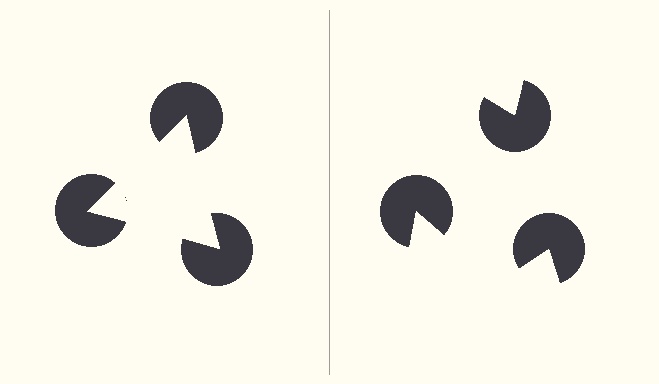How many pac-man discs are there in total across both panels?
6 — 3 on each side.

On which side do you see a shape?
An illusory triangle appears on the left side. On the right side the wedge cuts are rotated, so no coherent shape forms.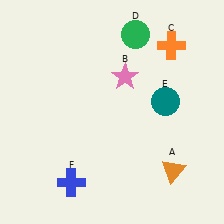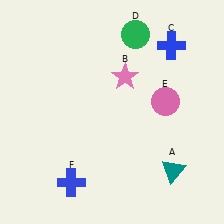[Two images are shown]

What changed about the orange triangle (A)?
In Image 1, A is orange. In Image 2, it changed to teal.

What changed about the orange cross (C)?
In Image 1, C is orange. In Image 2, it changed to blue.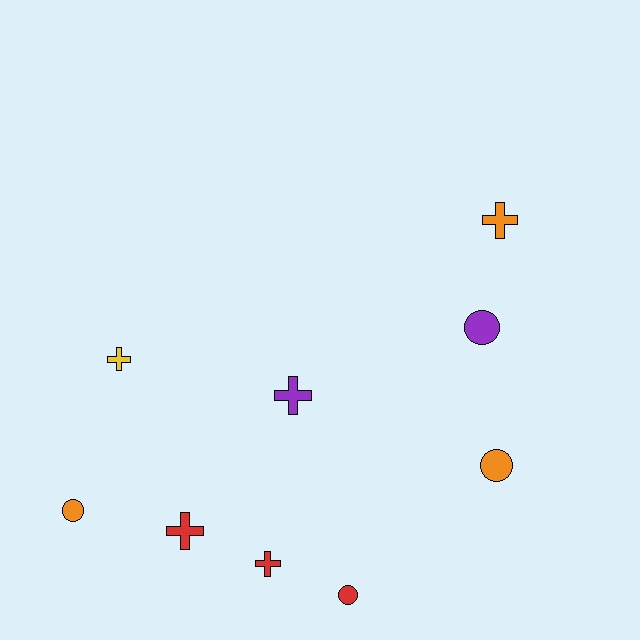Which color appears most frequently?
Red, with 3 objects.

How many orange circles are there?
There are 2 orange circles.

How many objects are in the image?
There are 9 objects.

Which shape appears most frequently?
Cross, with 5 objects.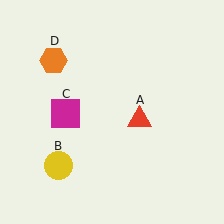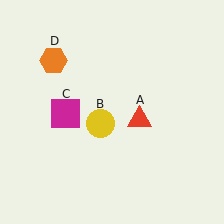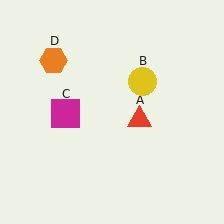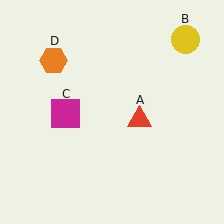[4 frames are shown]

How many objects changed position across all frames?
1 object changed position: yellow circle (object B).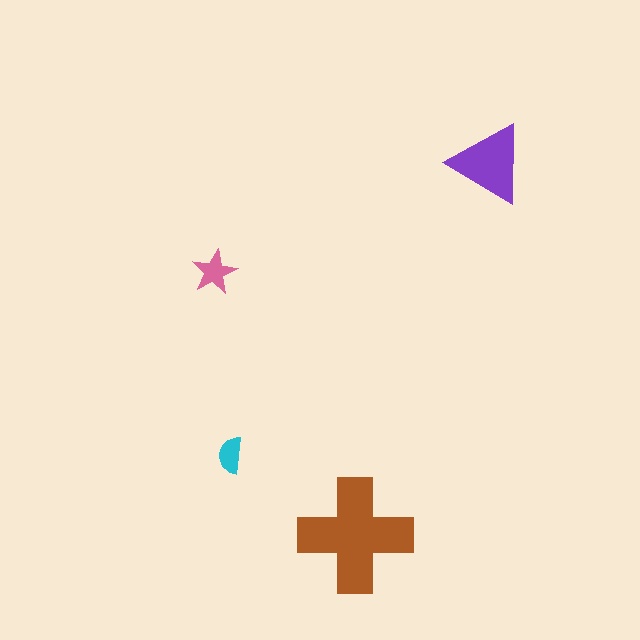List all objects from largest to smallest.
The brown cross, the purple triangle, the pink star, the cyan semicircle.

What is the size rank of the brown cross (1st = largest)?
1st.